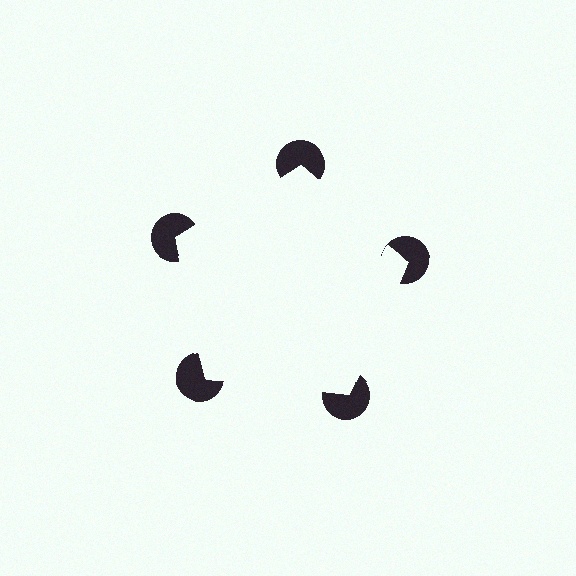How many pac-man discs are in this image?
There are 5 — one at each vertex of the illusory pentagon.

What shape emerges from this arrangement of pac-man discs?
An illusory pentagon — its edges are inferred from the aligned wedge cuts in the pac-man discs, not physically drawn.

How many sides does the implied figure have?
5 sides.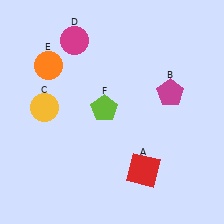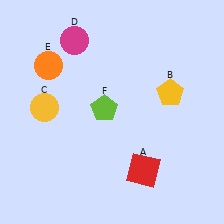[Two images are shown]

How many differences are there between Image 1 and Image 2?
There is 1 difference between the two images.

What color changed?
The pentagon (B) changed from magenta in Image 1 to yellow in Image 2.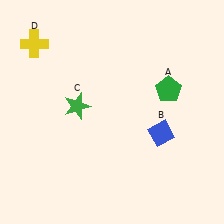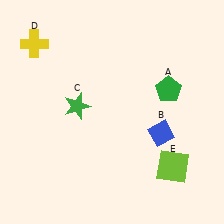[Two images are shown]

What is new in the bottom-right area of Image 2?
A lime square (E) was added in the bottom-right area of Image 2.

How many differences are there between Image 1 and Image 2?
There is 1 difference between the two images.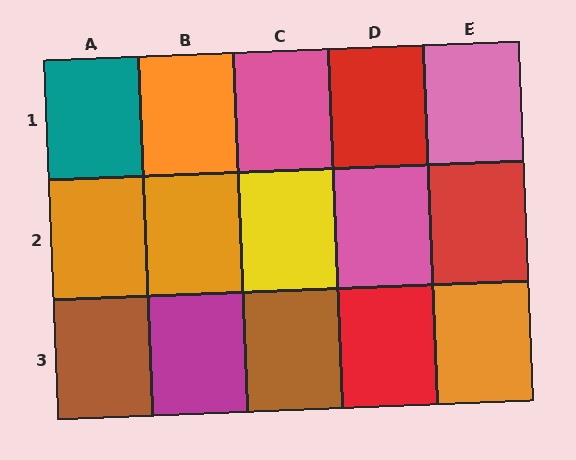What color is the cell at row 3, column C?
Brown.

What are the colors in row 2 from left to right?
Orange, orange, yellow, pink, red.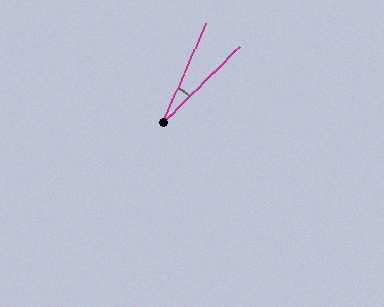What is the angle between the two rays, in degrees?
Approximately 22 degrees.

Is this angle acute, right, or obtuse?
It is acute.